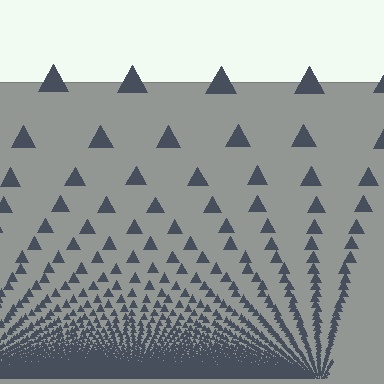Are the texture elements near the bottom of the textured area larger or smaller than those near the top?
Smaller. The gradient is inverted — elements near the bottom are smaller and denser.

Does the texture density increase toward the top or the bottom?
Density increases toward the bottom.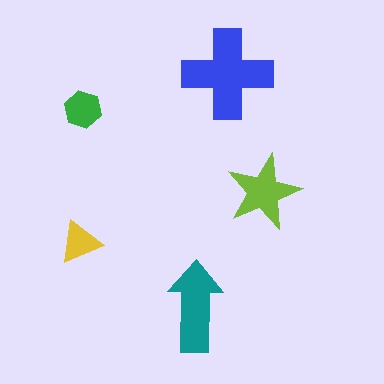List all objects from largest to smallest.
The blue cross, the teal arrow, the lime star, the green hexagon, the yellow triangle.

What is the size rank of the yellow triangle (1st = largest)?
5th.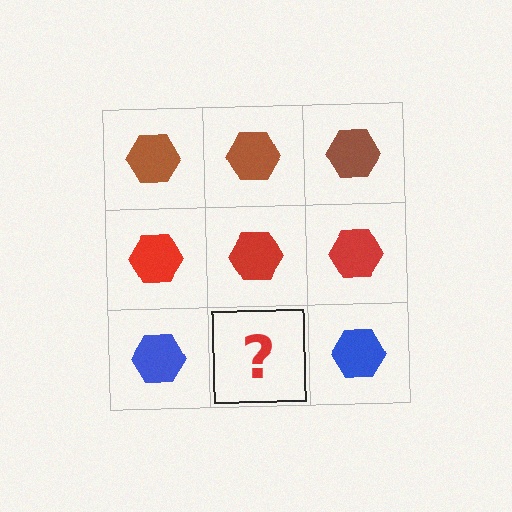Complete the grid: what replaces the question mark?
The question mark should be replaced with a blue hexagon.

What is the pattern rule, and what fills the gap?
The rule is that each row has a consistent color. The gap should be filled with a blue hexagon.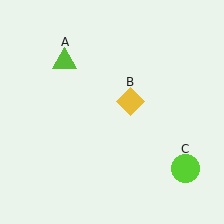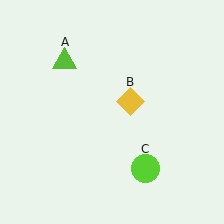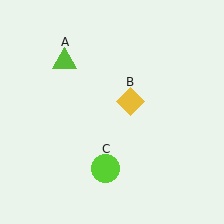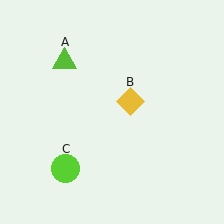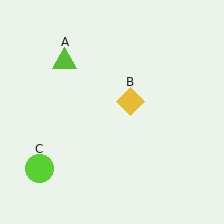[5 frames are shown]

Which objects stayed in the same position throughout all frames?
Lime triangle (object A) and yellow diamond (object B) remained stationary.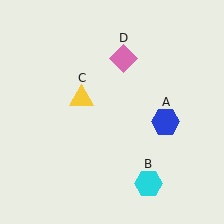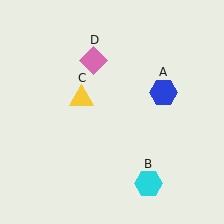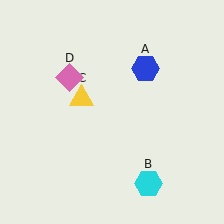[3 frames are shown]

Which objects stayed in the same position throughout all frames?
Cyan hexagon (object B) and yellow triangle (object C) remained stationary.